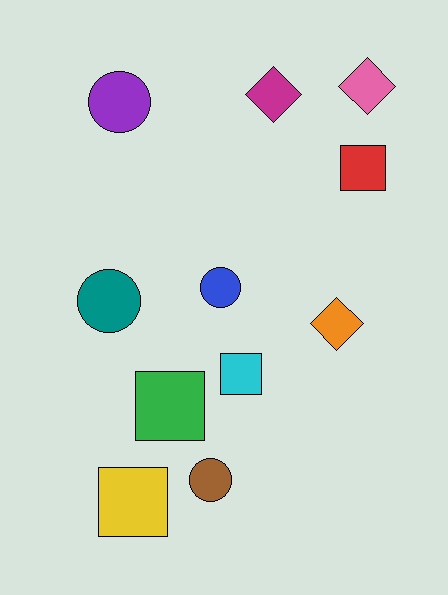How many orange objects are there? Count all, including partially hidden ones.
There is 1 orange object.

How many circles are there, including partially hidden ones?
There are 4 circles.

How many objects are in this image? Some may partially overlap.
There are 11 objects.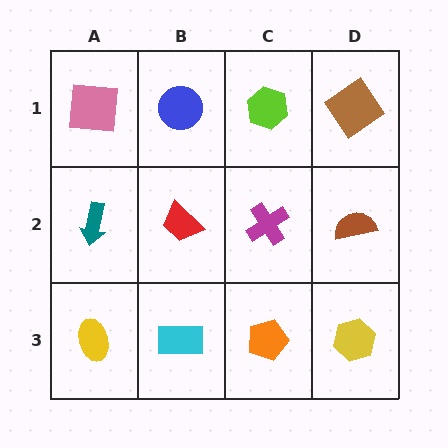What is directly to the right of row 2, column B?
A magenta cross.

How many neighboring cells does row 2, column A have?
3.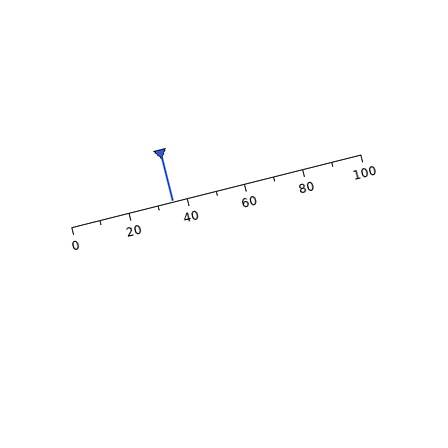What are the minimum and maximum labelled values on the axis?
The axis runs from 0 to 100.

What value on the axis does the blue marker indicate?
The marker indicates approximately 35.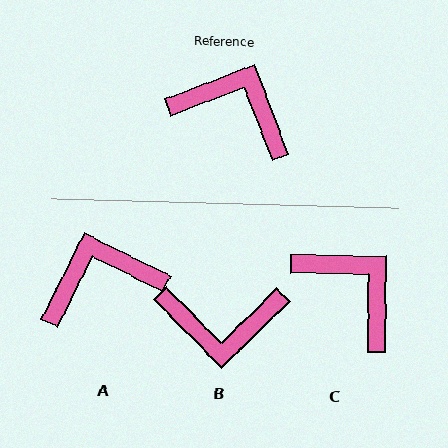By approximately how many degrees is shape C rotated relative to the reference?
Approximately 22 degrees clockwise.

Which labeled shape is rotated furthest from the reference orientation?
B, about 156 degrees away.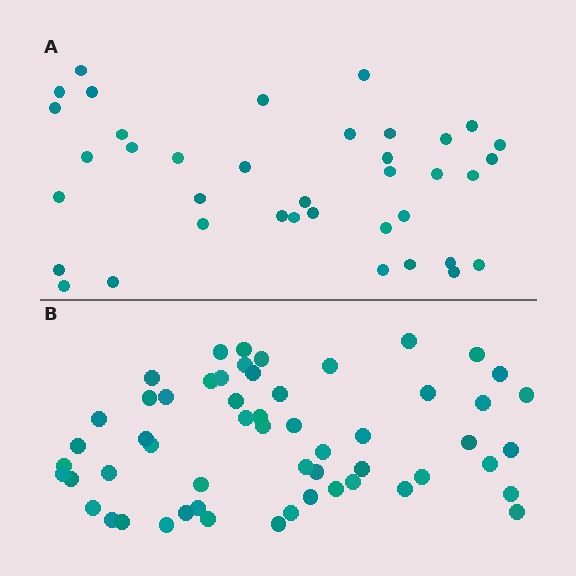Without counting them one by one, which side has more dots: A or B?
Region B (the bottom region) has more dots.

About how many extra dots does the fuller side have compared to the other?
Region B has approximately 20 more dots than region A.